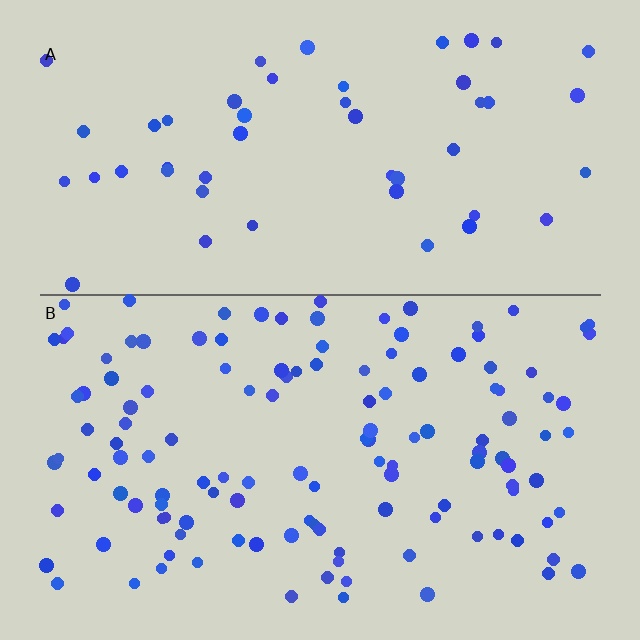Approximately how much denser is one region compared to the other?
Approximately 2.6× — region B over region A.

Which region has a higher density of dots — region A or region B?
B (the bottom).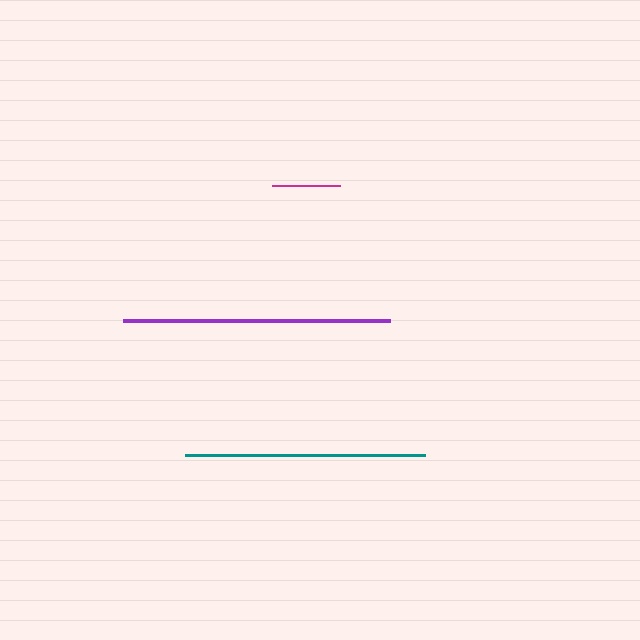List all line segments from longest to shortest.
From longest to shortest: purple, teal, magenta.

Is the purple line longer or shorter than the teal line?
The purple line is longer than the teal line.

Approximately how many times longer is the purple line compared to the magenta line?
The purple line is approximately 3.9 times the length of the magenta line.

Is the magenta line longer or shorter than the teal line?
The teal line is longer than the magenta line.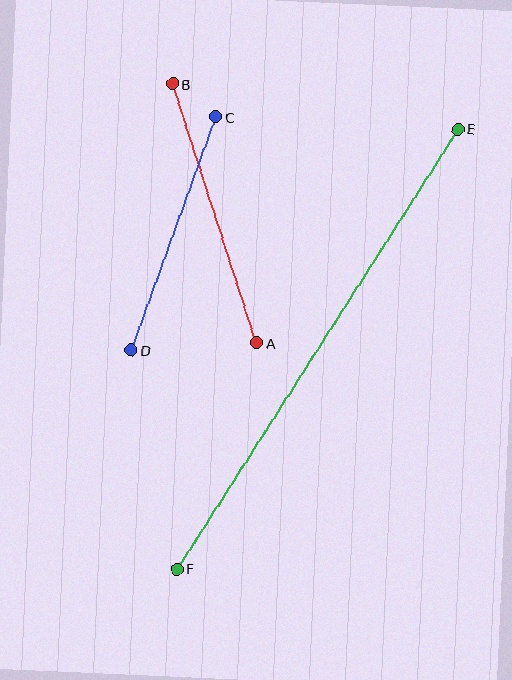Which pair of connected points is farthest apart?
Points E and F are farthest apart.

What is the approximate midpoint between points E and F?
The midpoint is at approximately (318, 349) pixels.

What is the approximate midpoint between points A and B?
The midpoint is at approximately (215, 213) pixels.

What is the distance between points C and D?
The distance is approximately 248 pixels.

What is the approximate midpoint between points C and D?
The midpoint is at approximately (174, 233) pixels.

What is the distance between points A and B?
The distance is approximately 272 pixels.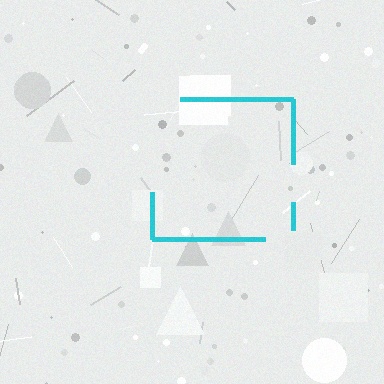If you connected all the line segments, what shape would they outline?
They would outline a square.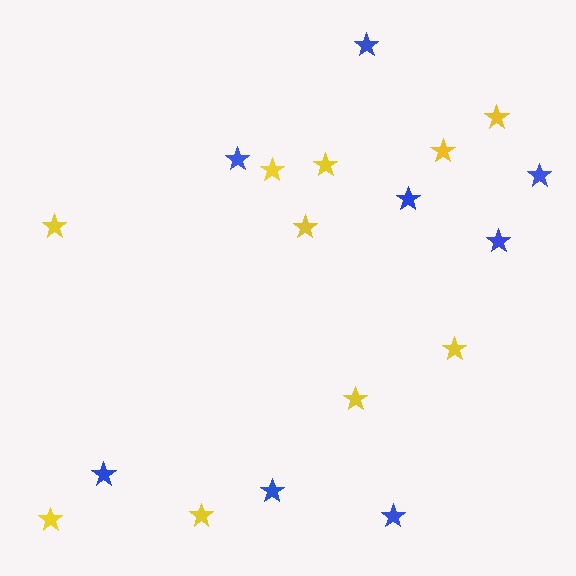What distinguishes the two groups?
There are 2 groups: one group of blue stars (8) and one group of yellow stars (10).